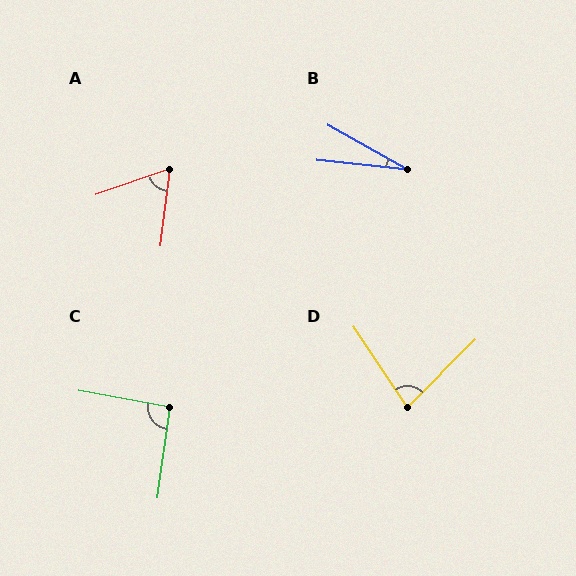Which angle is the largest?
C, at approximately 92 degrees.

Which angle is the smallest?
B, at approximately 23 degrees.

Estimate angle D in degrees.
Approximately 78 degrees.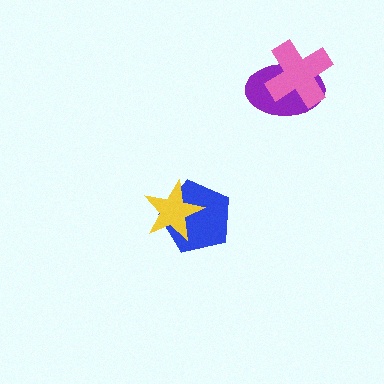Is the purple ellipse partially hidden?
Yes, it is partially covered by another shape.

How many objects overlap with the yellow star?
1 object overlaps with the yellow star.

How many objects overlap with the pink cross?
1 object overlaps with the pink cross.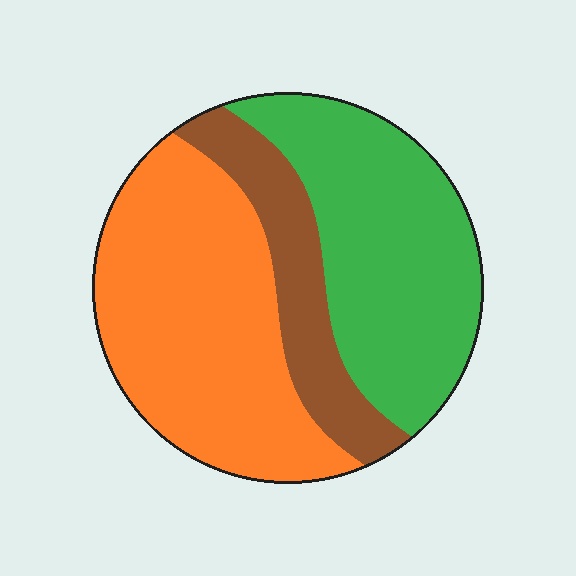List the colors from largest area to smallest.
From largest to smallest: orange, green, brown.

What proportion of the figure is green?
Green covers about 40% of the figure.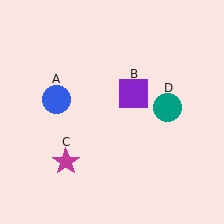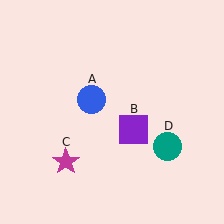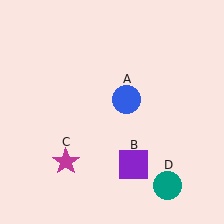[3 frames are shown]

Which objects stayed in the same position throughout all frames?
Magenta star (object C) remained stationary.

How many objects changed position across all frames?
3 objects changed position: blue circle (object A), purple square (object B), teal circle (object D).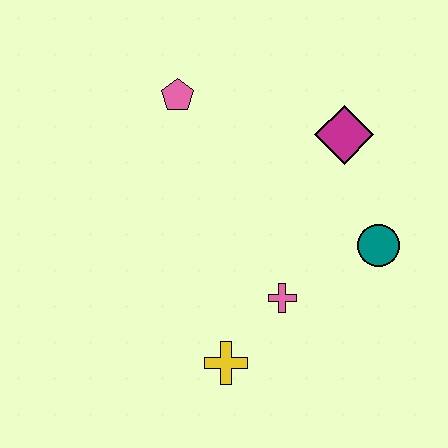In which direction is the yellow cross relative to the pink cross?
The yellow cross is below the pink cross.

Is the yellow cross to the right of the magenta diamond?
No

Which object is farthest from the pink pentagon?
The yellow cross is farthest from the pink pentagon.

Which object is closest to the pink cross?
The yellow cross is closest to the pink cross.